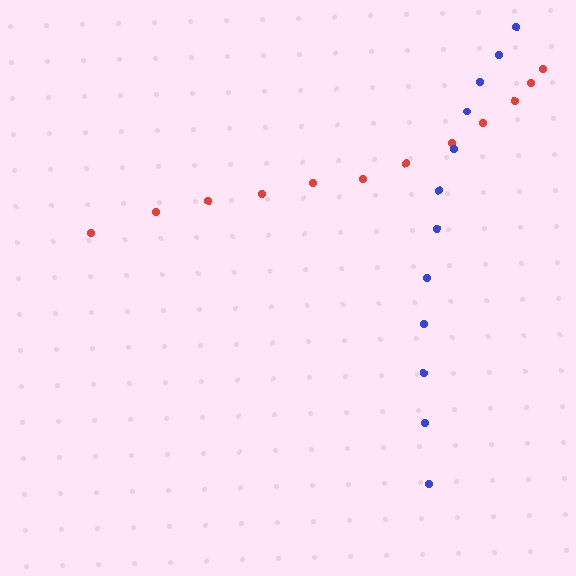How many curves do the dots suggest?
There are 2 distinct paths.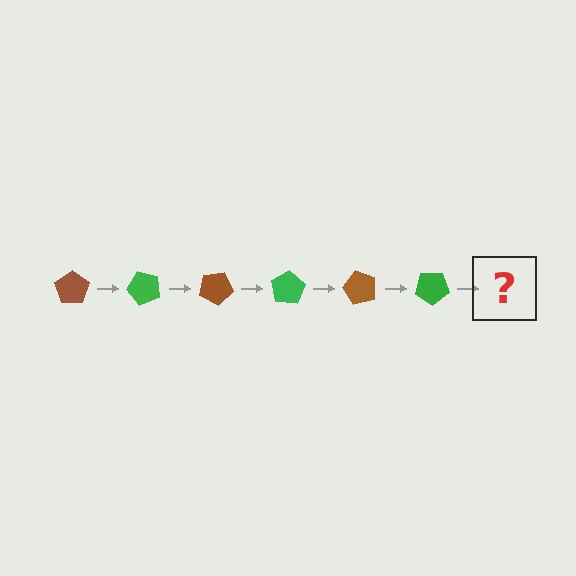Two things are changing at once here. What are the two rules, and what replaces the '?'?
The two rules are that it rotates 50 degrees each step and the color cycles through brown and green. The '?' should be a brown pentagon, rotated 300 degrees from the start.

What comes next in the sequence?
The next element should be a brown pentagon, rotated 300 degrees from the start.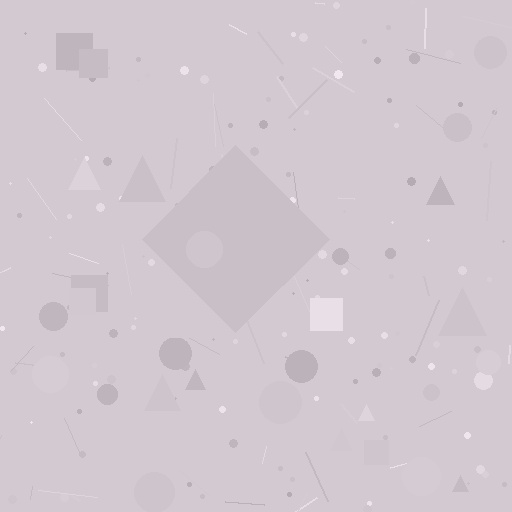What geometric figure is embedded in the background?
A diamond is embedded in the background.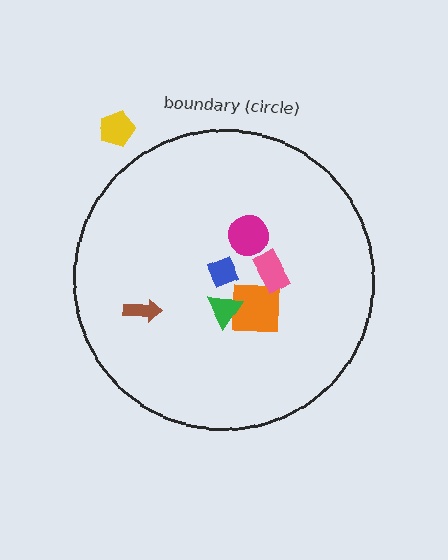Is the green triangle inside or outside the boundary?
Inside.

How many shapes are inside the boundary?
6 inside, 1 outside.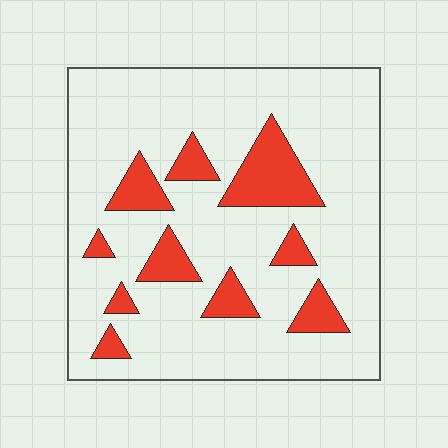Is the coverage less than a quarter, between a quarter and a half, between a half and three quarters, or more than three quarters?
Less than a quarter.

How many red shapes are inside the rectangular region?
10.